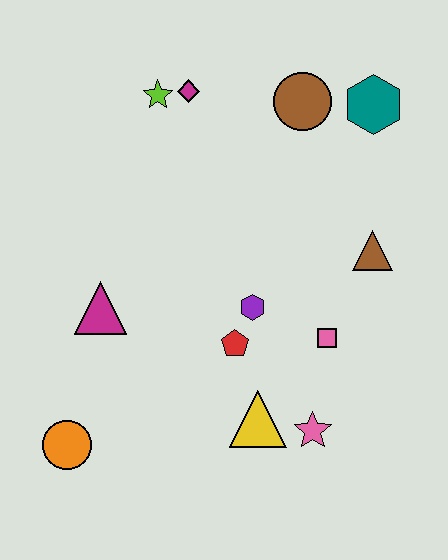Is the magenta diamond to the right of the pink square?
No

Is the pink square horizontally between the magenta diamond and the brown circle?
No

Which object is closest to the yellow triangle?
The pink star is closest to the yellow triangle.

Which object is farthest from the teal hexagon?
The orange circle is farthest from the teal hexagon.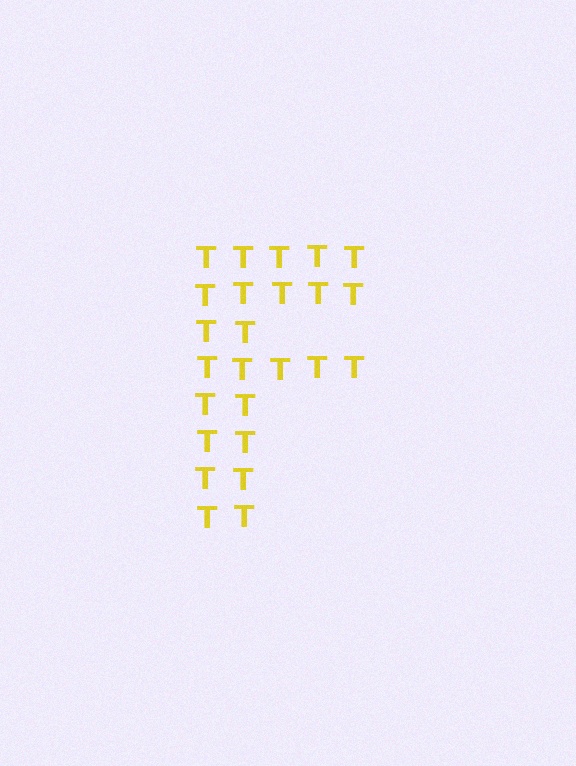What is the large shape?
The large shape is the letter F.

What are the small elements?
The small elements are letter T's.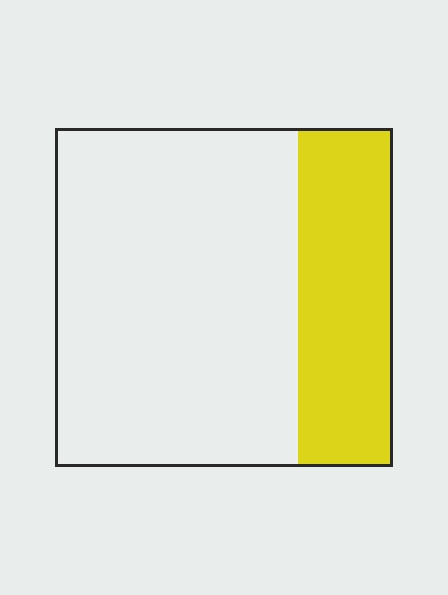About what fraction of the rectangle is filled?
About one quarter (1/4).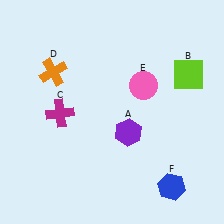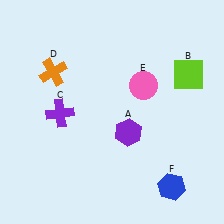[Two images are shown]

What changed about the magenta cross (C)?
In Image 1, C is magenta. In Image 2, it changed to purple.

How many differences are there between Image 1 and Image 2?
There is 1 difference between the two images.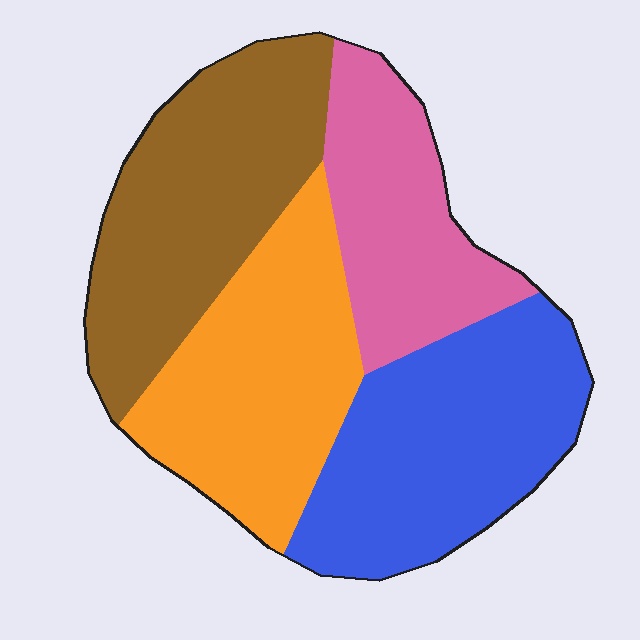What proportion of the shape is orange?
Orange takes up about one quarter (1/4) of the shape.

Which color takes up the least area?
Pink, at roughly 20%.